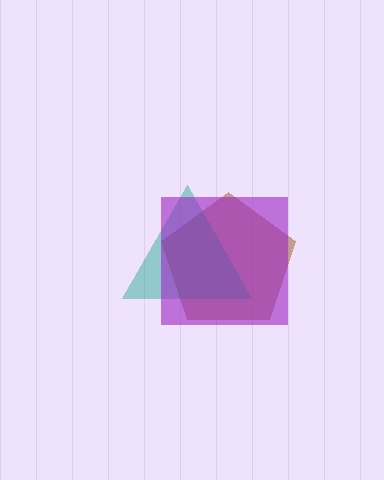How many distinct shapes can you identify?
There are 3 distinct shapes: a brown pentagon, a teal triangle, a purple square.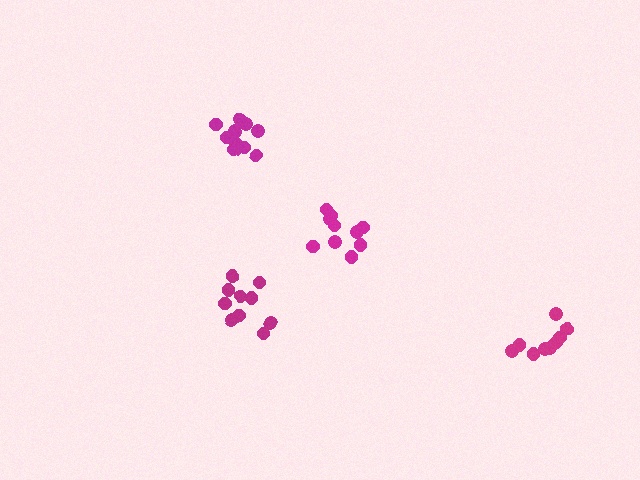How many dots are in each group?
Group 1: 11 dots, Group 2: 10 dots, Group 3: 10 dots, Group 4: 9 dots (40 total).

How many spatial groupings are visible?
There are 4 spatial groupings.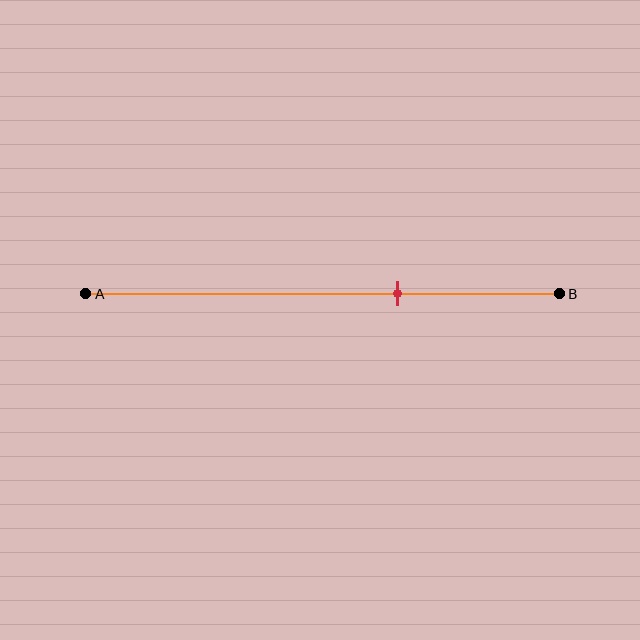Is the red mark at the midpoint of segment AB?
No, the mark is at about 65% from A, not at the 50% midpoint.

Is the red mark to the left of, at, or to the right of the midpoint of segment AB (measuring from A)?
The red mark is to the right of the midpoint of segment AB.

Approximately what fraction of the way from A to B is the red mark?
The red mark is approximately 65% of the way from A to B.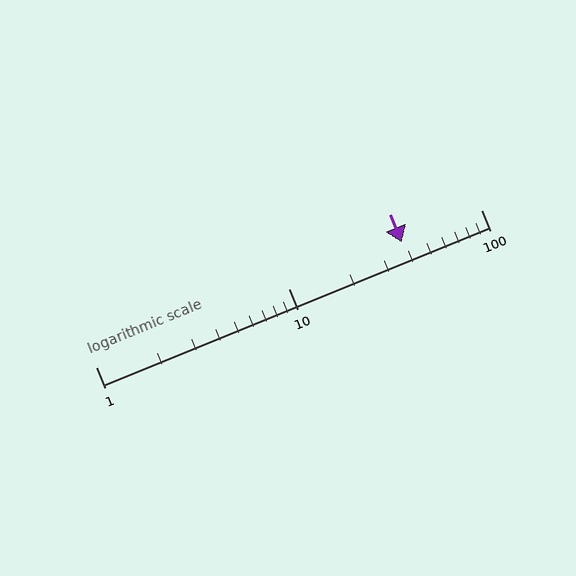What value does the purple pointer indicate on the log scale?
The pointer indicates approximately 39.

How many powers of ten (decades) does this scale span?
The scale spans 2 decades, from 1 to 100.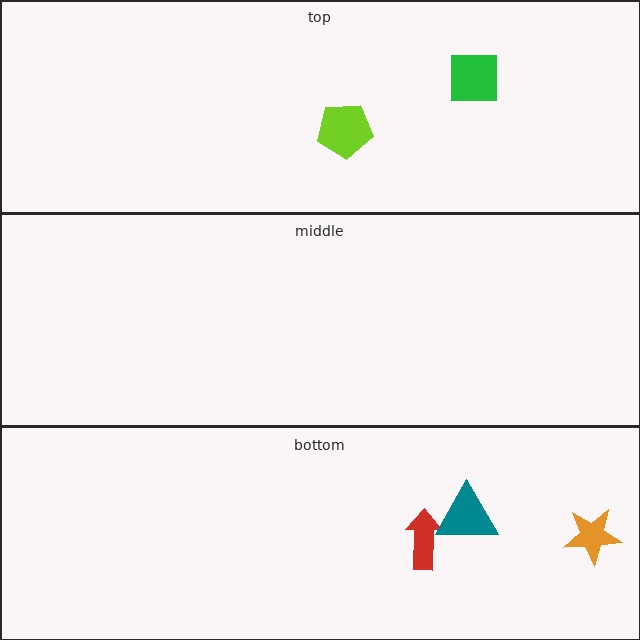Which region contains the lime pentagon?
The top region.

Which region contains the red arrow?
The bottom region.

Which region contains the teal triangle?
The bottom region.